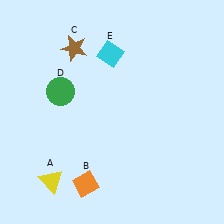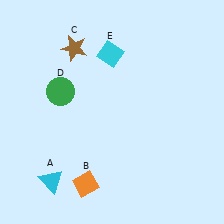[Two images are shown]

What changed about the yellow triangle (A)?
In Image 1, A is yellow. In Image 2, it changed to cyan.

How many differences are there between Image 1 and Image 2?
There is 1 difference between the two images.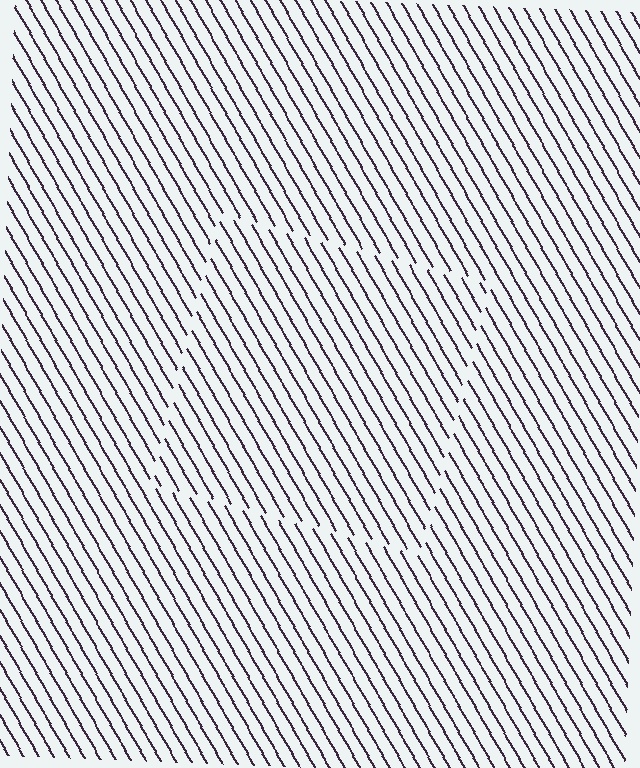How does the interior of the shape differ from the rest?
The interior of the shape contains the same grating, shifted by half a period — the contour is defined by the phase discontinuity where line-ends from the inner and outer gratings abut.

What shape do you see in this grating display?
An illusory square. The interior of the shape contains the same grating, shifted by half a period — the contour is defined by the phase discontinuity where line-ends from the inner and outer gratings abut.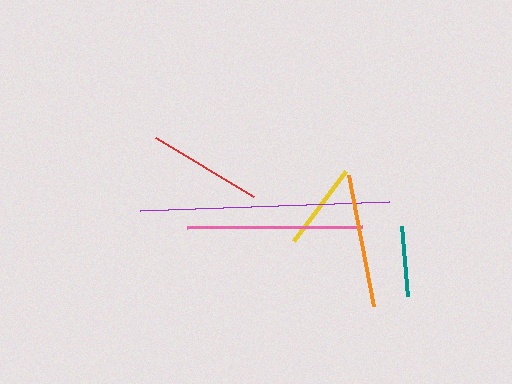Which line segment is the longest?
The purple line is the longest at approximately 249 pixels.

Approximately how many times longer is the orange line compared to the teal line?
The orange line is approximately 1.9 times the length of the teal line.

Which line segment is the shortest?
The teal line is the shortest at approximately 70 pixels.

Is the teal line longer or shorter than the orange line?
The orange line is longer than the teal line.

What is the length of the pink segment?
The pink segment is approximately 175 pixels long.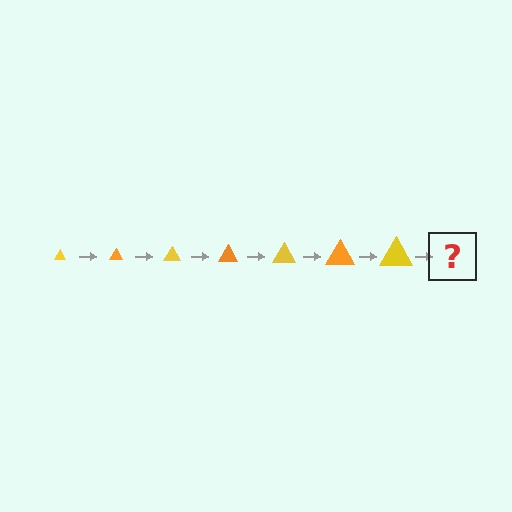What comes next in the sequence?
The next element should be an orange triangle, larger than the previous one.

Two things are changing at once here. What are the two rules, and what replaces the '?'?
The two rules are that the triangle grows larger each step and the color cycles through yellow and orange. The '?' should be an orange triangle, larger than the previous one.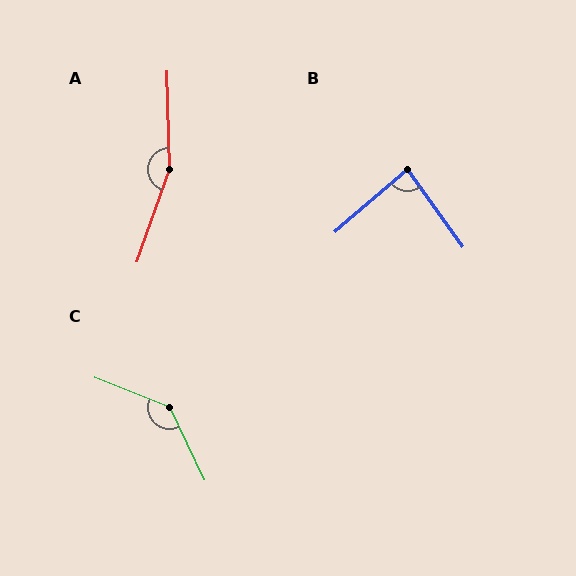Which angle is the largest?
A, at approximately 159 degrees.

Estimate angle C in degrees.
Approximately 137 degrees.